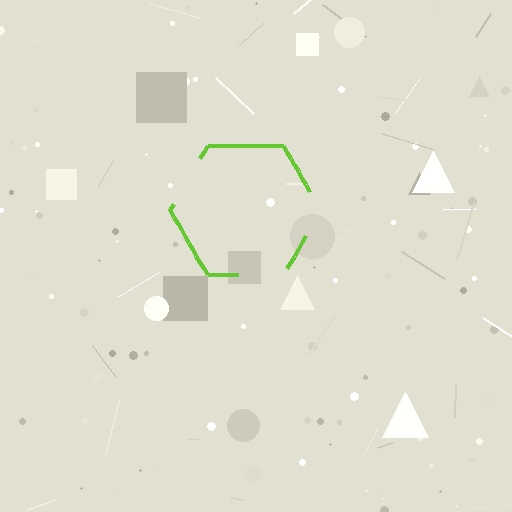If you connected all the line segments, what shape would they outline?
They would outline a hexagon.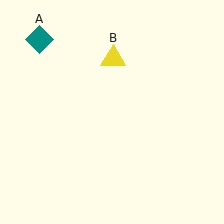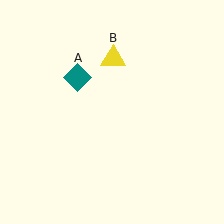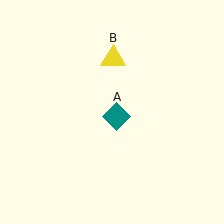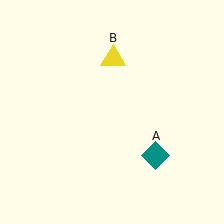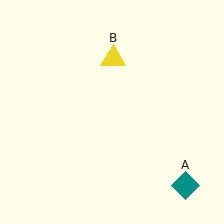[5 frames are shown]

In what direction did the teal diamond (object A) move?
The teal diamond (object A) moved down and to the right.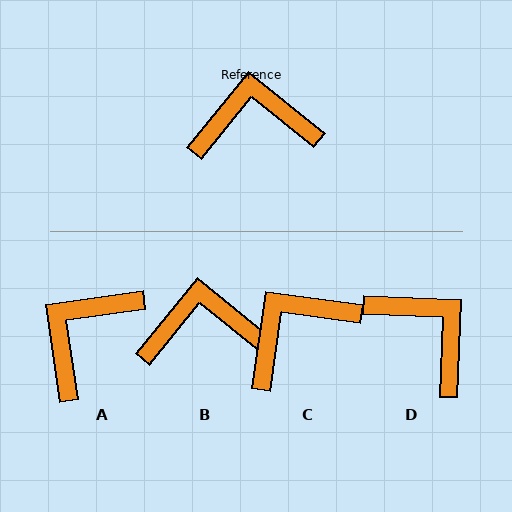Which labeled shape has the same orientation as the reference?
B.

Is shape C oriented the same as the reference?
No, it is off by about 31 degrees.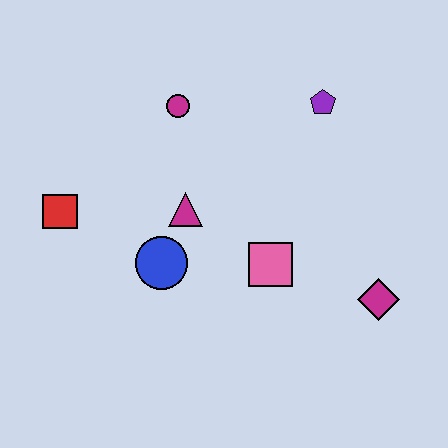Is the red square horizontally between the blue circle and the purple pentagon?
No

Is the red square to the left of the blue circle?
Yes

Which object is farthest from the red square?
The magenta diamond is farthest from the red square.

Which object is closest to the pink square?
The magenta triangle is closest to the pink square.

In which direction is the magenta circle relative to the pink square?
The magenta circle is above the pink square.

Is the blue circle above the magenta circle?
No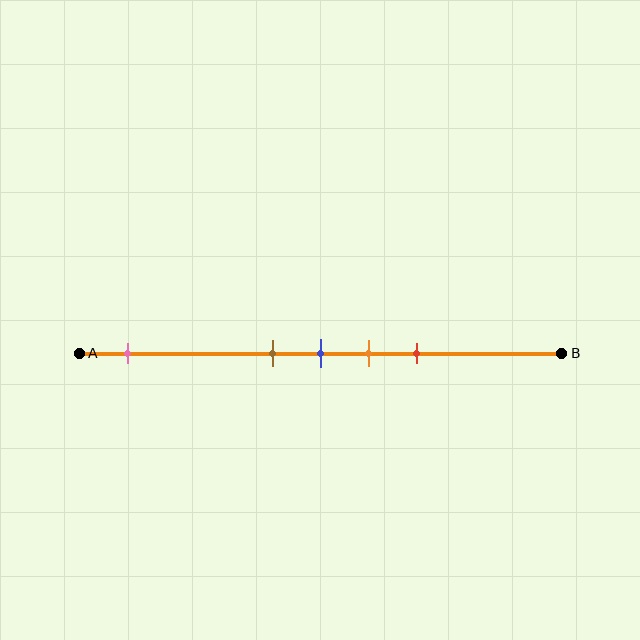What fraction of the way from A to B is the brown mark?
The brown mark is approximately 40% (0.4) of the way from A to B.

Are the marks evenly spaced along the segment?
No, the marks are not evenly spaced.